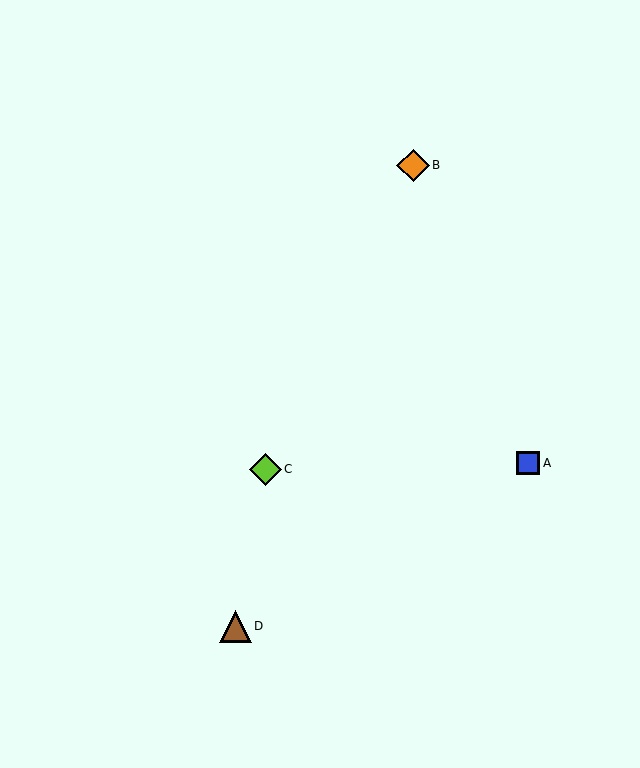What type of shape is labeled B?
Shape B is an orange diamond.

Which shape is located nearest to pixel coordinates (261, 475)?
The lime diamond (labeled C) at (265, 469) is nearest to that location.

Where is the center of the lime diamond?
The center of the lime diamond is at (265, 469).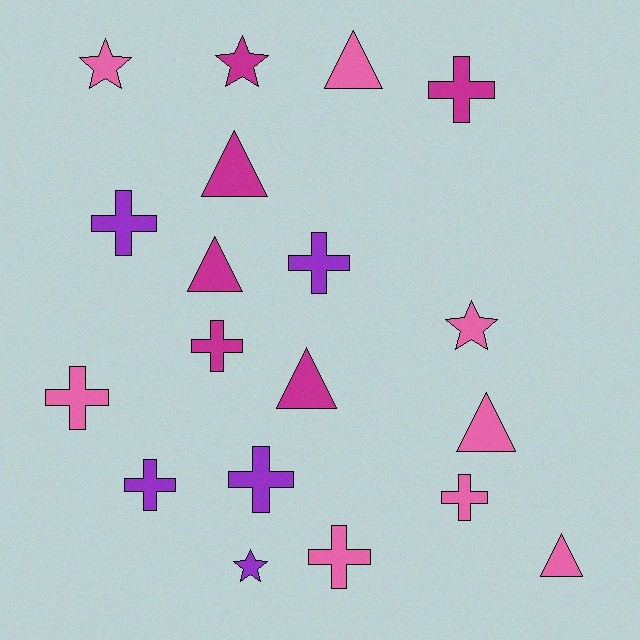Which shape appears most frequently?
Cross, with 9 objects.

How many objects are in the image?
There are 19 objects.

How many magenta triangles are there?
There are 3 magenta triangles.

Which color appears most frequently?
Pink, with 8 objects.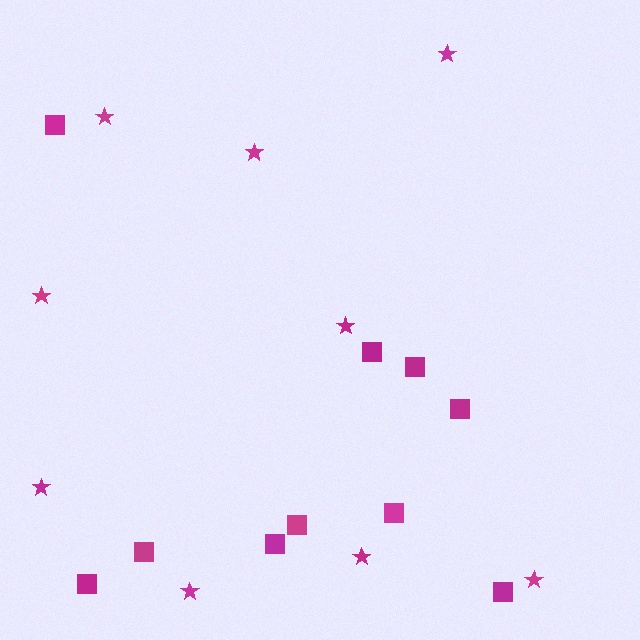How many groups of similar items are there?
There are 2 groups: one group of squares (10) and one group of stars (9).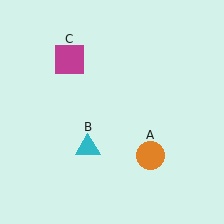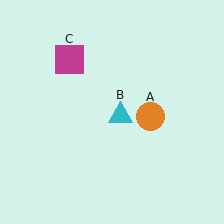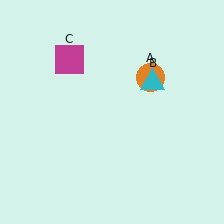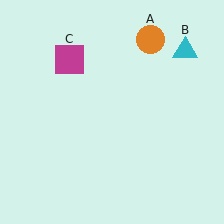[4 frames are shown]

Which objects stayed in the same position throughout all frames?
Magenta square (object C) remained stationary.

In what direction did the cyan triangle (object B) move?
The cyan triangle (object B) moved up and to the right.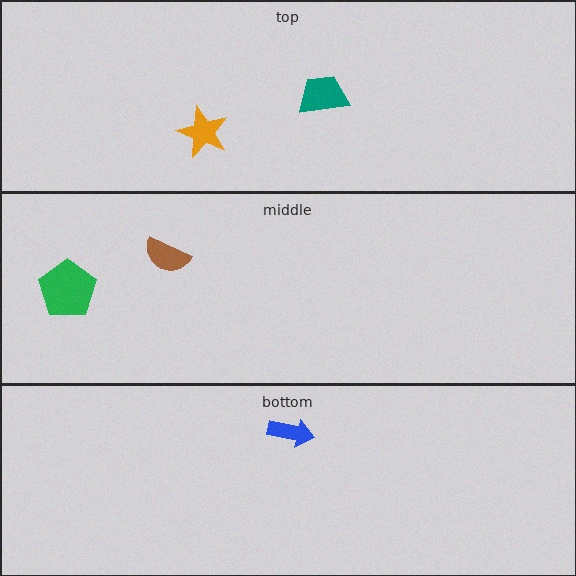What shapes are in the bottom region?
The blue arrow.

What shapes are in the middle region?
The green pentagon, the brown semicircle.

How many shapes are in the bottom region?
1.